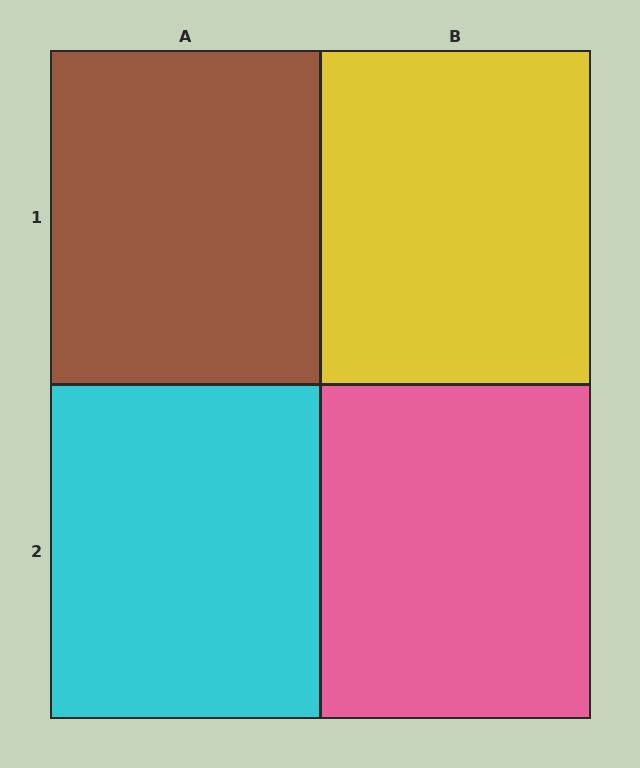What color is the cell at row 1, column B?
Yellow.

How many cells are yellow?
1 cell is yellow.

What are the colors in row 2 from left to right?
Cyan, pink.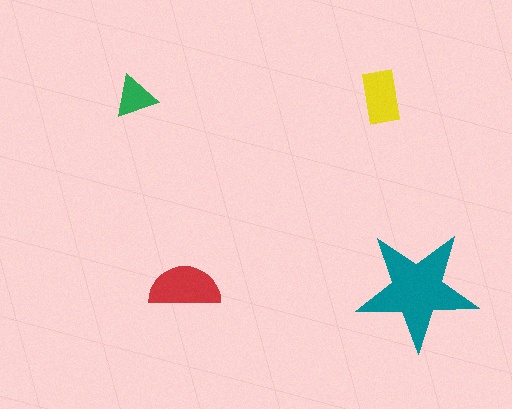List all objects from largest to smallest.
The teal star, the red semicircle, the yellow rectangle, the green triangle.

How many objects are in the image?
There are 4 objects in the image.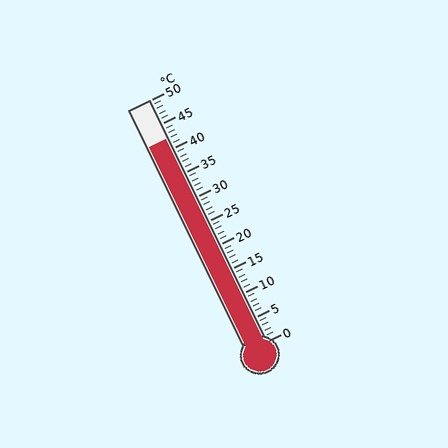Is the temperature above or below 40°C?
The temperature is above 40°C.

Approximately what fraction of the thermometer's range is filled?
The thermometer is filled to approximately 85% of its range.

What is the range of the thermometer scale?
The thermometer scale ranges from 0°C to 50°C.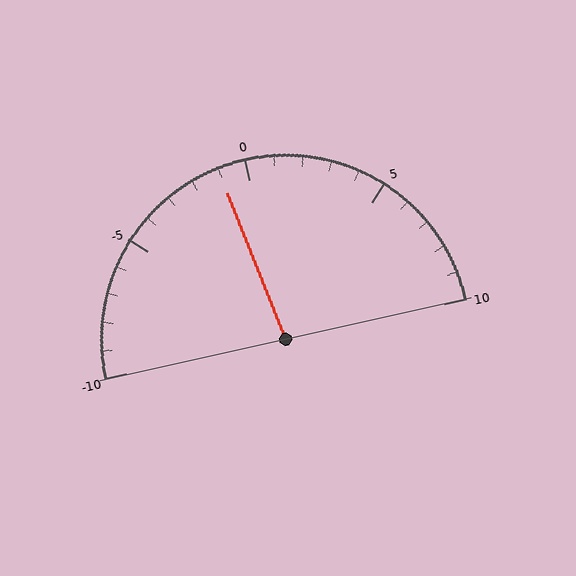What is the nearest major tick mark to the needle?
The nearest major tick mark is 0.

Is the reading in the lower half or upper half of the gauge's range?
The reading is in the lower half of the range (-10 to 10).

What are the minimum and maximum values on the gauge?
The gauge ranges from -10 to 10.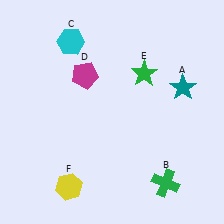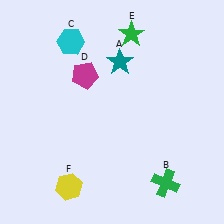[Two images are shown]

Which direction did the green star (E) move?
The green star (E) moved up.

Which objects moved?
The objects that moved are: the teal star (A), the green star (E).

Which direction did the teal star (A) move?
The teal star (A) moved left.